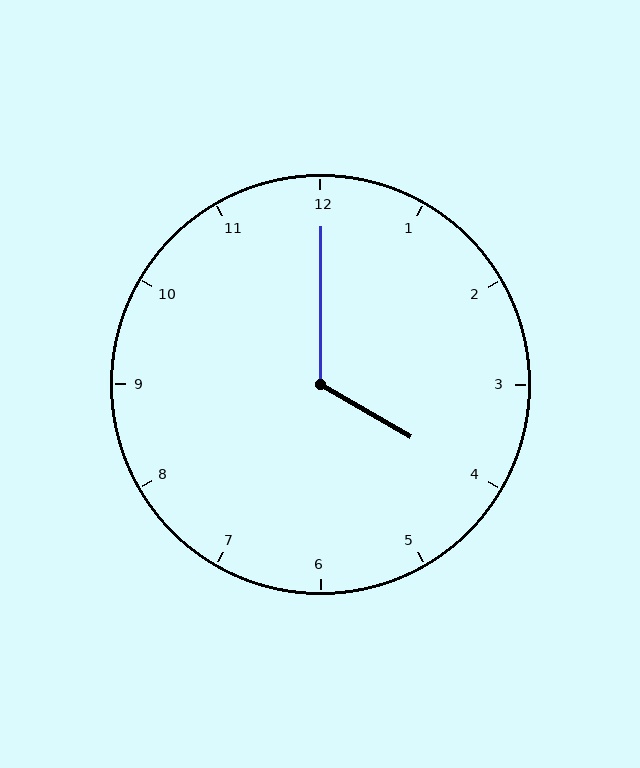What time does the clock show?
4:00.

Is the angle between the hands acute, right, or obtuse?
It is obtuse.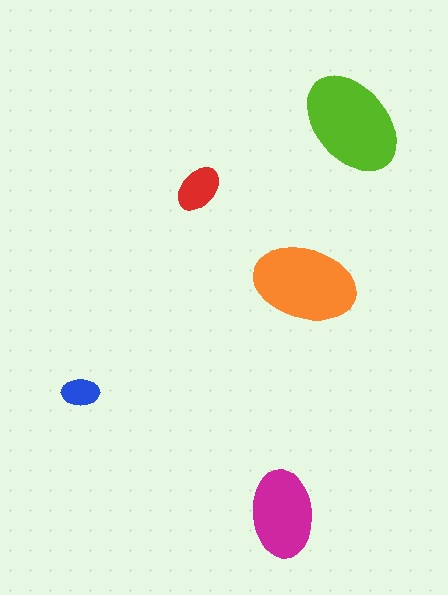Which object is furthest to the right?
The lime ellipse is rightmost.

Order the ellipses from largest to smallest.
the lime one, the orange one, the magenta one, the red one, the blue one.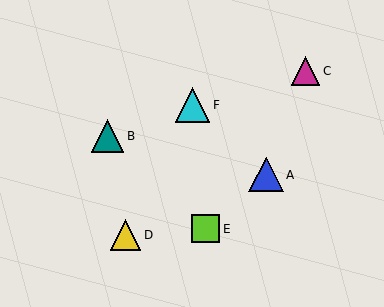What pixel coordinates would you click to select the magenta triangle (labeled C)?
Click at (306, 71) to select the magenta triangle C.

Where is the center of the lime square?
The center of the lime square is at (206, 229).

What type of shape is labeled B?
Shape B is a teal triangle.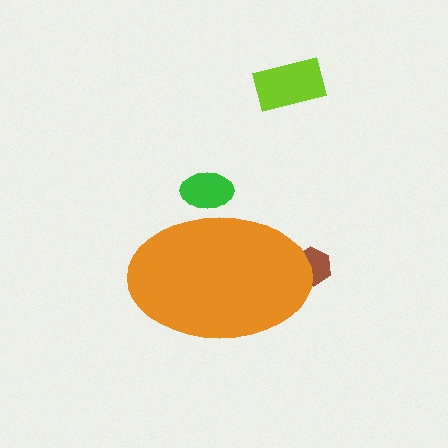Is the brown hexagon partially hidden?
Yes, the brown hexagon is partially hidden behind the orange ellipse.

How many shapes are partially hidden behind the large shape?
2 shapes are partially hidden.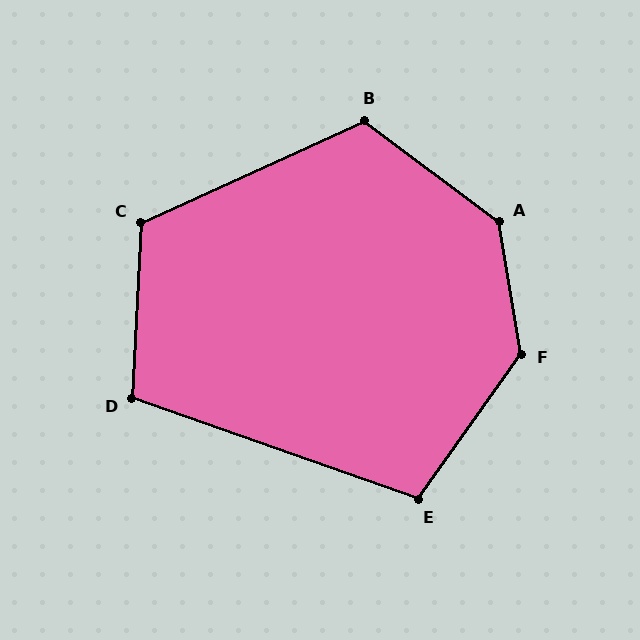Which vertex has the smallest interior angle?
E, at approximately 106 degrees.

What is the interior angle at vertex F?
Approximately 135 degrees (obtuse).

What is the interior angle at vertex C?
Approximately 117 degrees (obtuse).